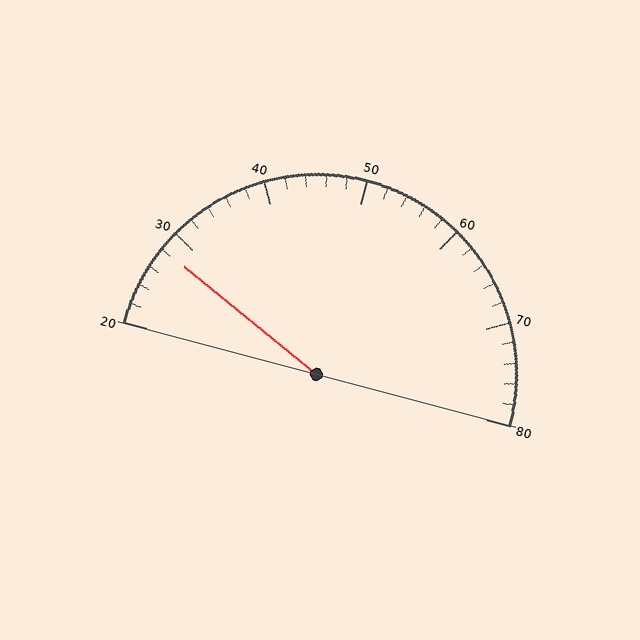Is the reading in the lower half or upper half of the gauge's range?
The reading is in the lower half of the range (20 to 80).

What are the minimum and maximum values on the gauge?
The gauge ranges from 20 to 80.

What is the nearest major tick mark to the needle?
The nearest major tick mark is 30.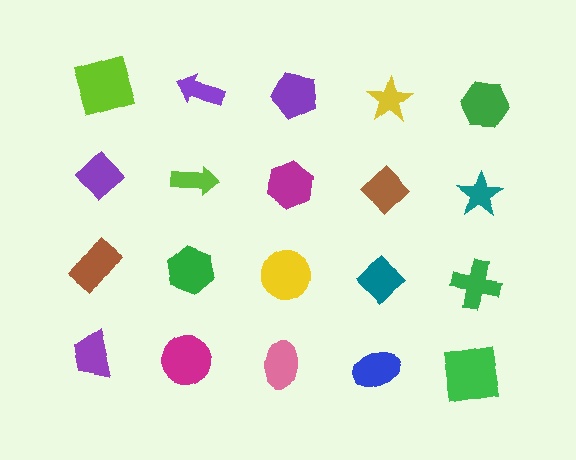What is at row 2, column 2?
A lime arrow.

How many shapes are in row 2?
5 shapes.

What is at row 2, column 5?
A teal star.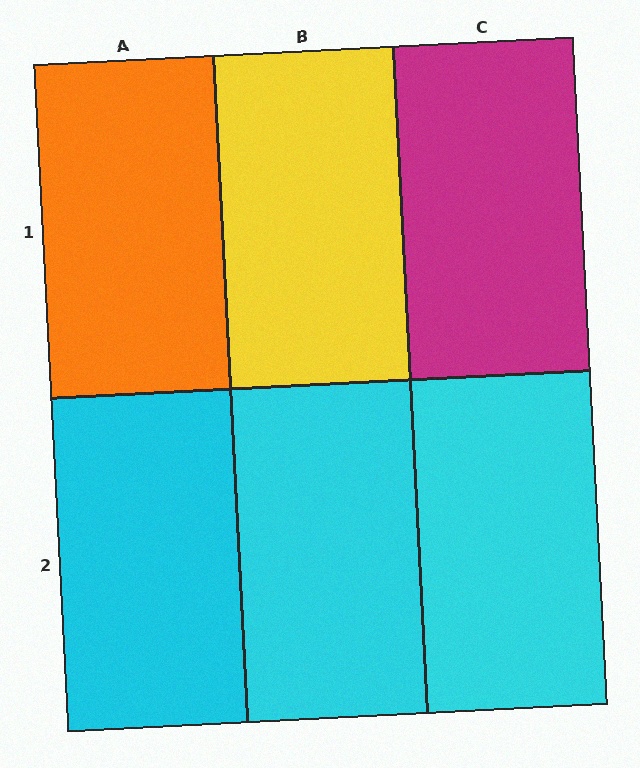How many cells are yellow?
1 cell is yellow.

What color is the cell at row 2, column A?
Cyan.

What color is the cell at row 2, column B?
Cyan.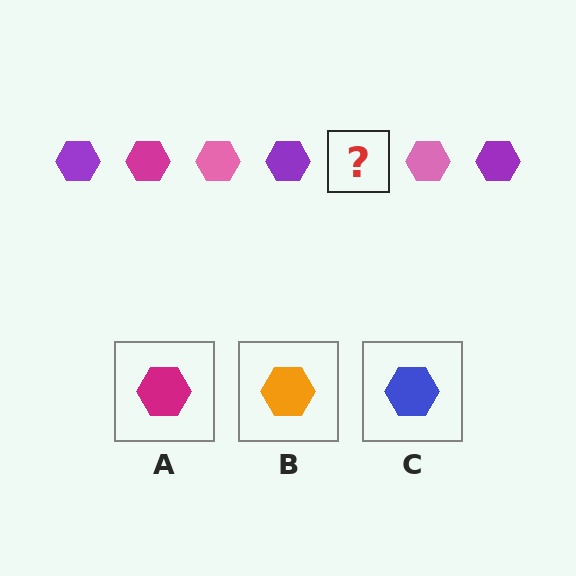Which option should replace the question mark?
Option A.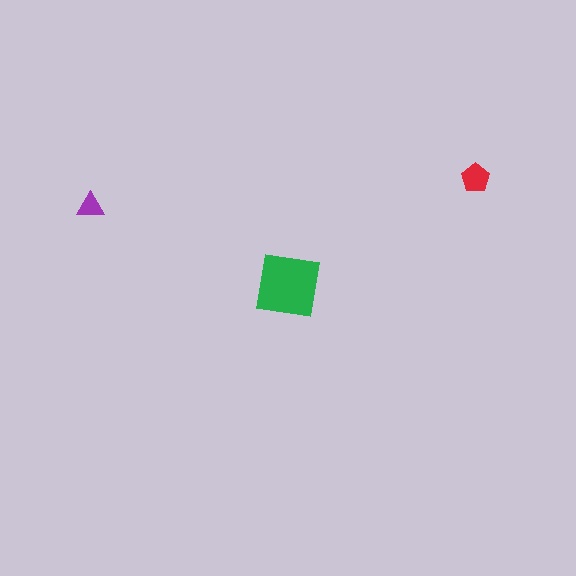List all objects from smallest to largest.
The purple triangle, the red pentagon, the green square.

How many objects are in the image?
There are 3 objects in the image.